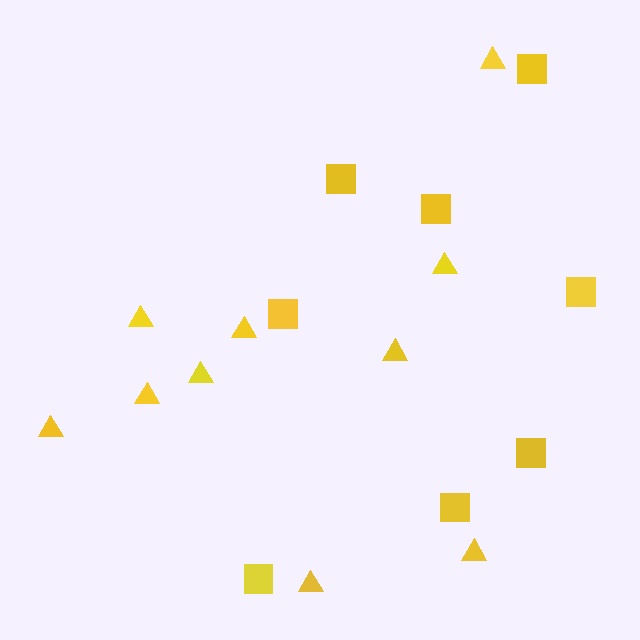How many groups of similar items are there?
There are 2 groups: one group of triangles (10) and one group of squares (8).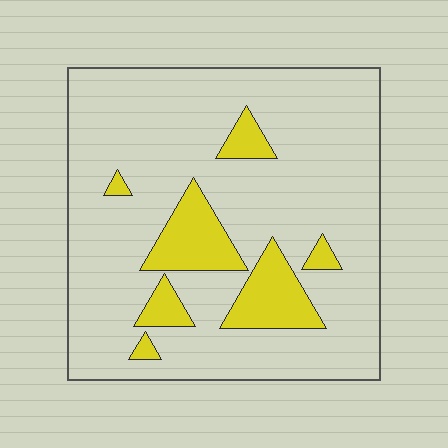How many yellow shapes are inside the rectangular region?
7.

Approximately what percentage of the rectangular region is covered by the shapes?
Approximately 15%.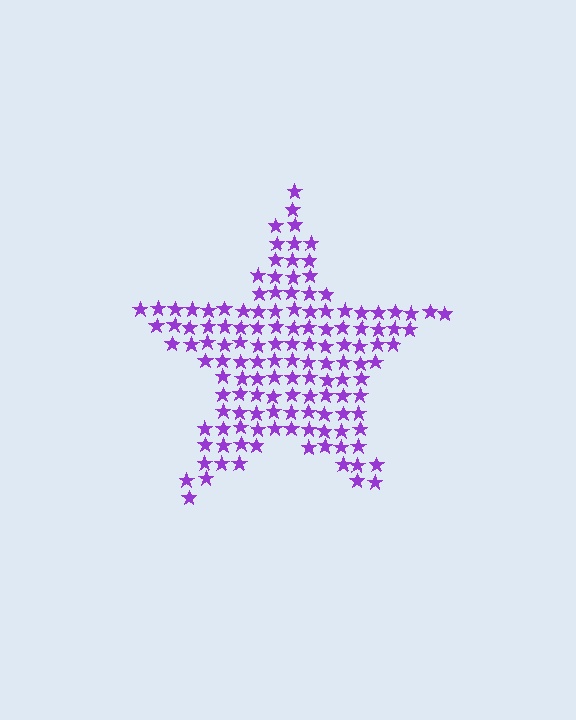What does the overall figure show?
The overall figure shows a star.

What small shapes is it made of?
It is made of small stars.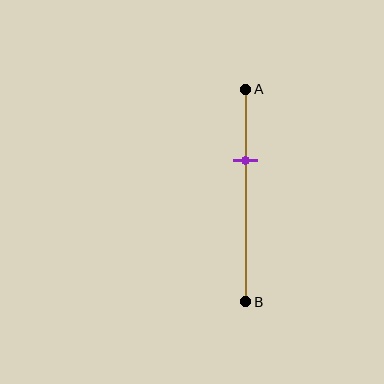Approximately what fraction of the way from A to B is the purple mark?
The purple mark is approximately 35% of the way from A to B.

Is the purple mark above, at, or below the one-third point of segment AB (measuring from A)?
The purple mark is approximately at the one-third point of segment AB.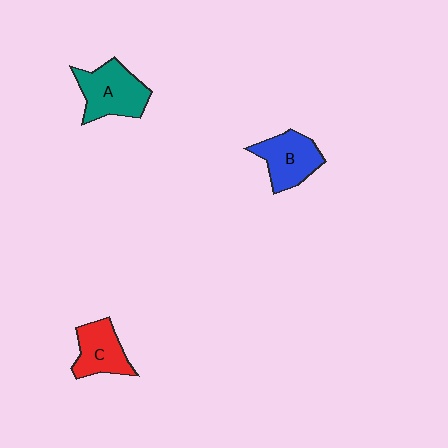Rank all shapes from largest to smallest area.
From largest to smallest: A (teal), B (blue), C (red).